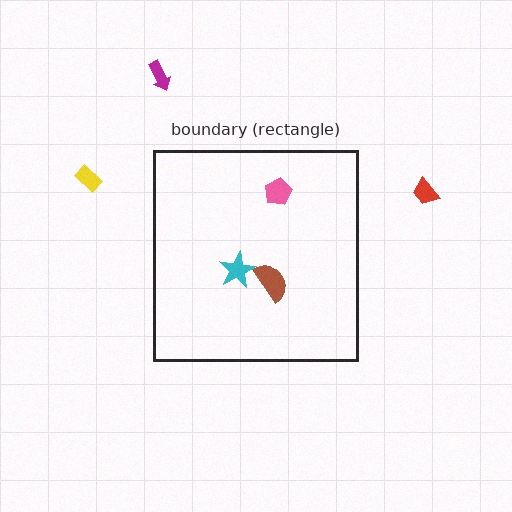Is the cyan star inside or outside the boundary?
Inside.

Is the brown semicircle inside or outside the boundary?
Inside.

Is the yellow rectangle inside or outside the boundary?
Outside.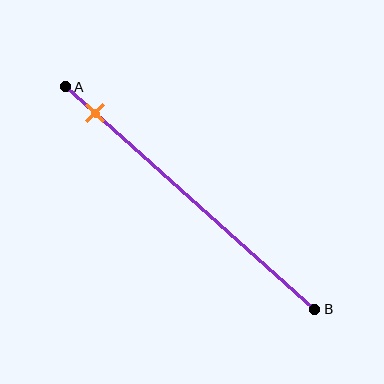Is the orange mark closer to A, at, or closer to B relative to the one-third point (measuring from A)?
The orange mark is closer to point A than the one-third point of segment AB.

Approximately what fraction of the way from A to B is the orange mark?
The orange mark is approximately 10% of the way from A to B.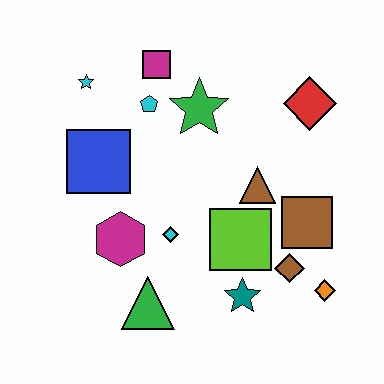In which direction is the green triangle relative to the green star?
The green triangle is below the green star.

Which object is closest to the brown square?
The brown diamond is closest to the brown square.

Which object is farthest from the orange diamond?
The cyan star is farthest from the orange diamond.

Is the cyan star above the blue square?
Yes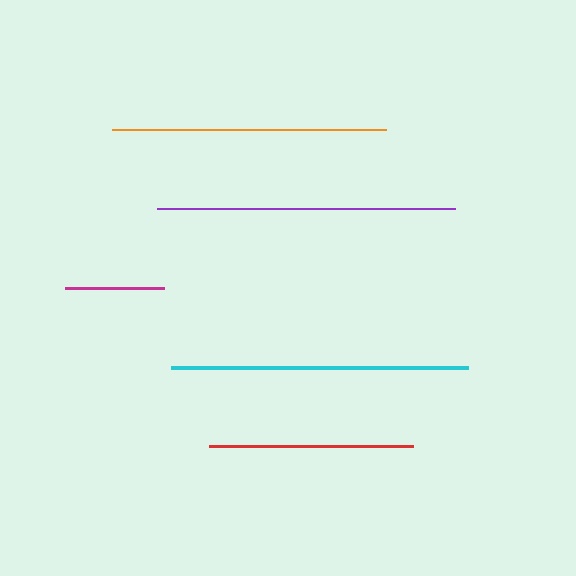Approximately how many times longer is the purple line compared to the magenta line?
The purple line is approximately 3.0 times the length of the magenta line.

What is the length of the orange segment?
The orange segment is approximately 275 pixels long.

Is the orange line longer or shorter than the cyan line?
The cyan line is longer than the orange line.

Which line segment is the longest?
The purple line is the longest at approximately 298 pixels.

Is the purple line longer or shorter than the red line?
The purple line is longer than the red line.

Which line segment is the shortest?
The magenta line is the shortest at approximately 99 pixels.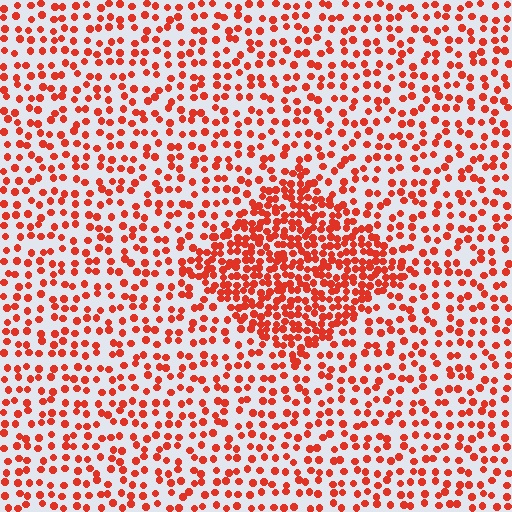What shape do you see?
I see a diamond.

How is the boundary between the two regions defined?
The boundary is defined by a change in element density (approximately 2.2x ratio). All elements are the same color, size, and shape.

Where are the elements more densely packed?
The elements are more densely packed inside the diamond boundary.